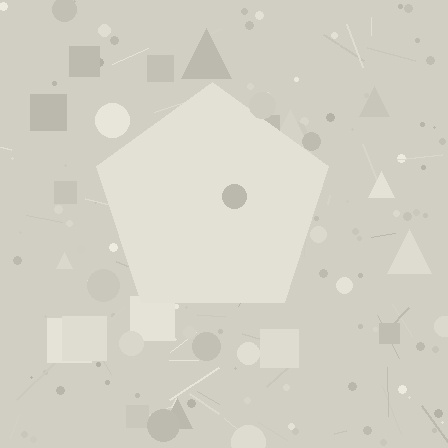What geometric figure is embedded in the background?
A pentagon is embedded in the background.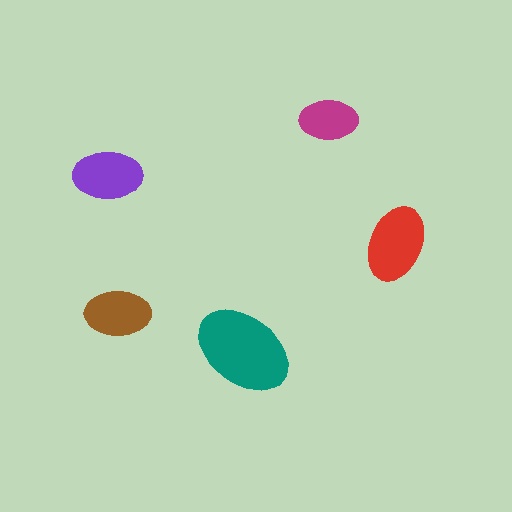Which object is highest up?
The magenta ellipse is topmost.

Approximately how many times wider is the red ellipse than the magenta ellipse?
About 1.5 times wider.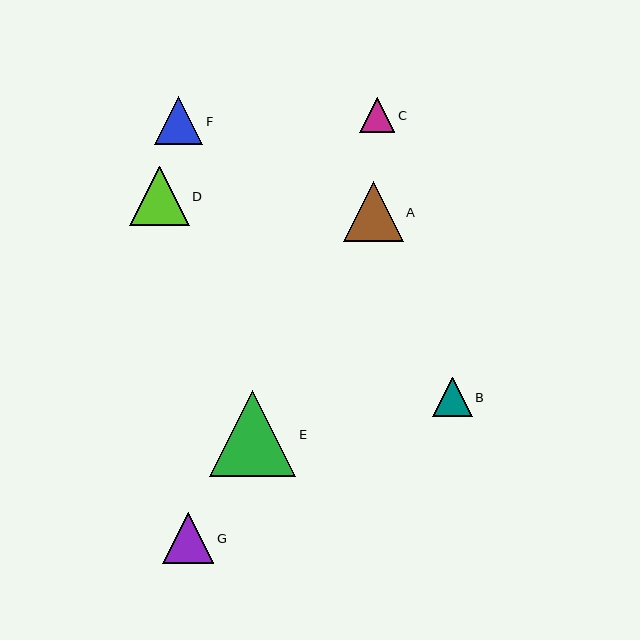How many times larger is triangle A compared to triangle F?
Triangle A is approximately 1.2 times the size of triangle F.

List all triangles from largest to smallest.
From largest to smallest: E, A, D, G, F, B, C.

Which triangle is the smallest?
Triangle C is the smallest with a size of approximately 35 pixels.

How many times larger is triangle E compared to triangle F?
Triangle E is approximately 1.8 times the size of triangle F.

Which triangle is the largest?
Triangle E is the largest with a size of approximately 86 pixels.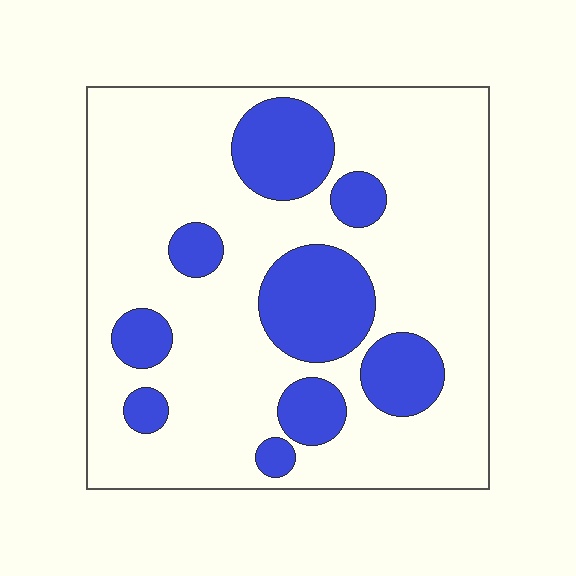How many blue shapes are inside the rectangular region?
9.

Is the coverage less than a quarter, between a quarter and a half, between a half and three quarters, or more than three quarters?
Less than a quarter.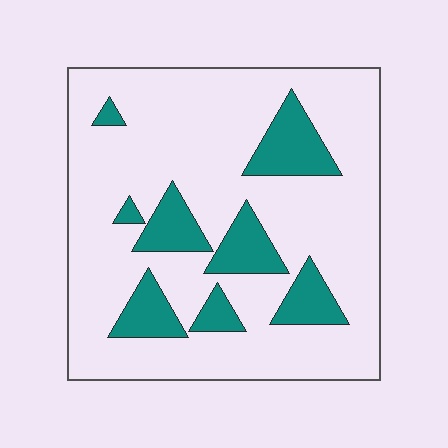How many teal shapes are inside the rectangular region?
8.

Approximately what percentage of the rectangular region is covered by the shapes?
Approximately 20%.